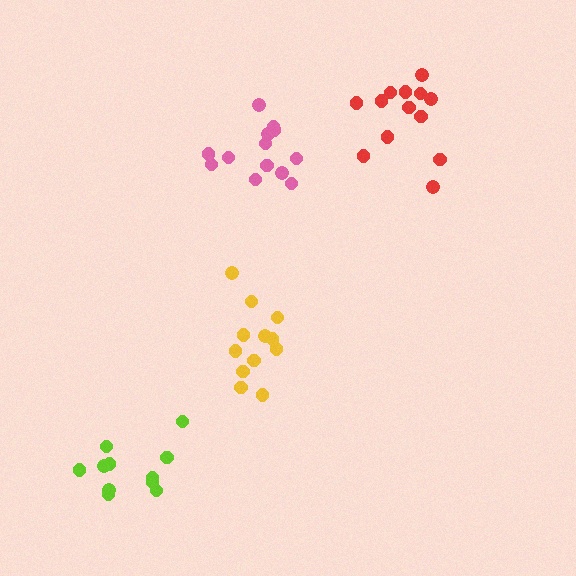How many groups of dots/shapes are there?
There are 4 groups.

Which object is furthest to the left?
The lime cluster is leftmost.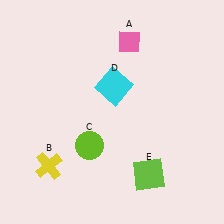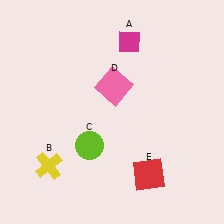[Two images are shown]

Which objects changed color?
A changed from pink to magenta. D changed from cyan to pink. E changed from lime to red.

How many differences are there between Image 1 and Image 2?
There are 3 differences between the two images.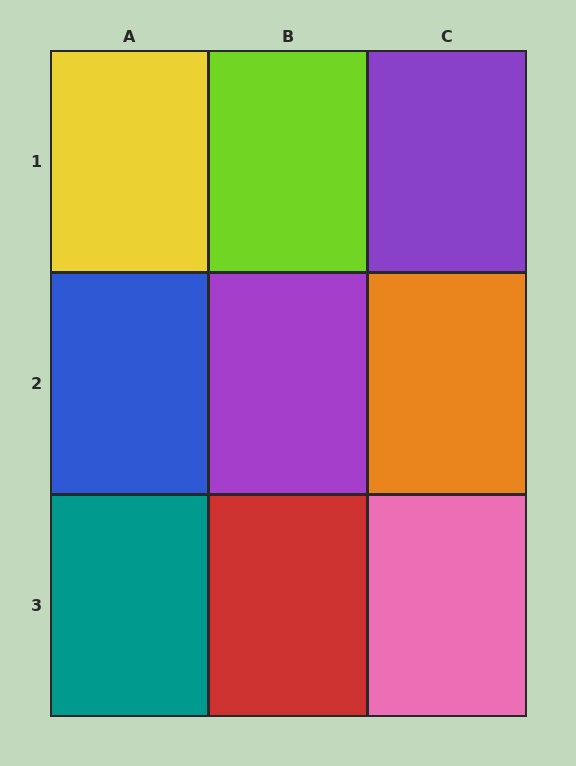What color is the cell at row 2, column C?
Orange.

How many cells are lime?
1 cell is lime.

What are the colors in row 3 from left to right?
Teal, red, pink.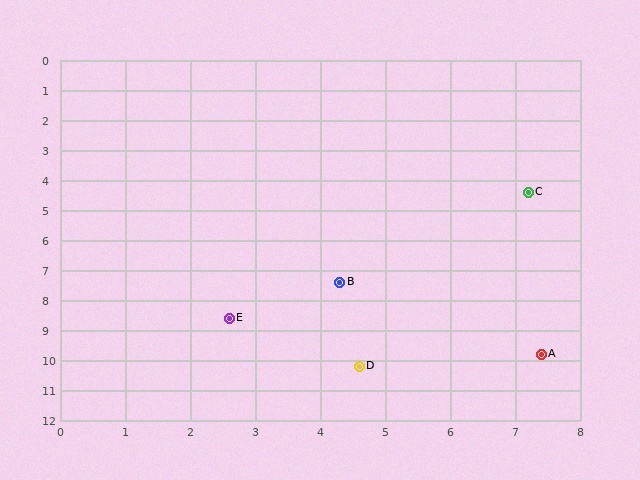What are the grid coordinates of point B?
Point B is at approximately (4.3, 7.4).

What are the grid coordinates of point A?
Point A is at approximately (7.4, 9.8).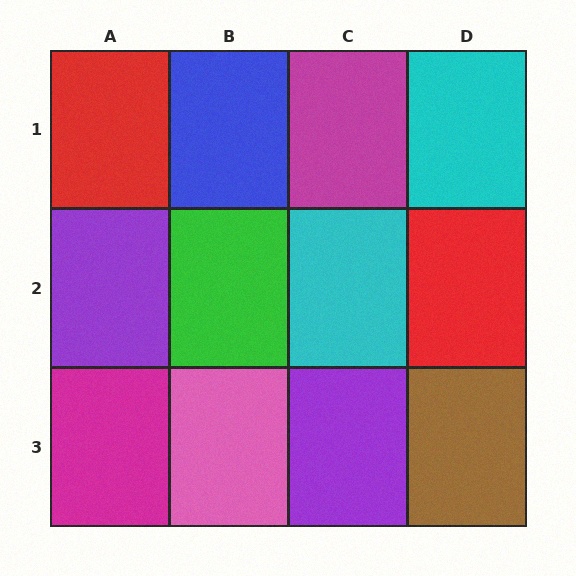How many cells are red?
2 cells are red.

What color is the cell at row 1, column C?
Magenta.